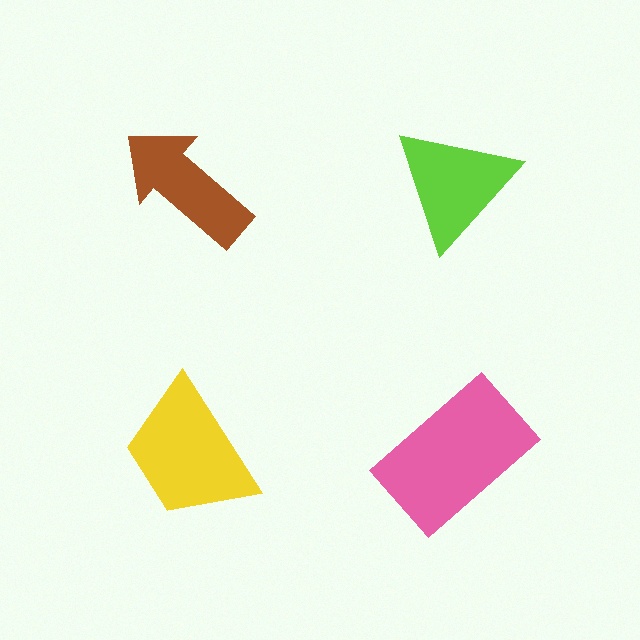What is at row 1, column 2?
A lime triangle.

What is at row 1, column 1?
A brown arrow.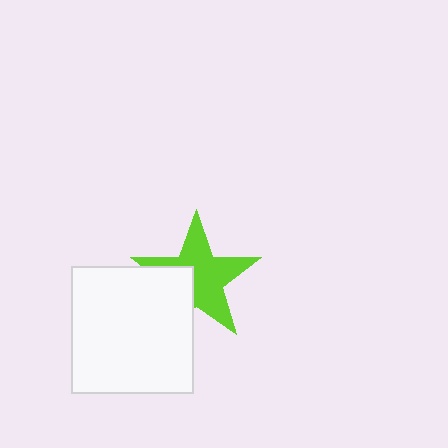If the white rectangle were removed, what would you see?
You would see the complete lime star.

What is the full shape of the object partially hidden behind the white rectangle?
The partially hidden object is a lime star.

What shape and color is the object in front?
The object in front is a white rectangle.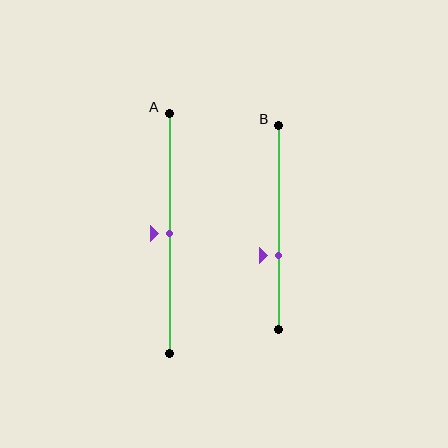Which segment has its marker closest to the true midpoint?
Segment A has its marker closest to the true midpoint.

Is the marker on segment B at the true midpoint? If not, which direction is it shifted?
No, the marker on segment B is shifted downward by about 13% of the segment length.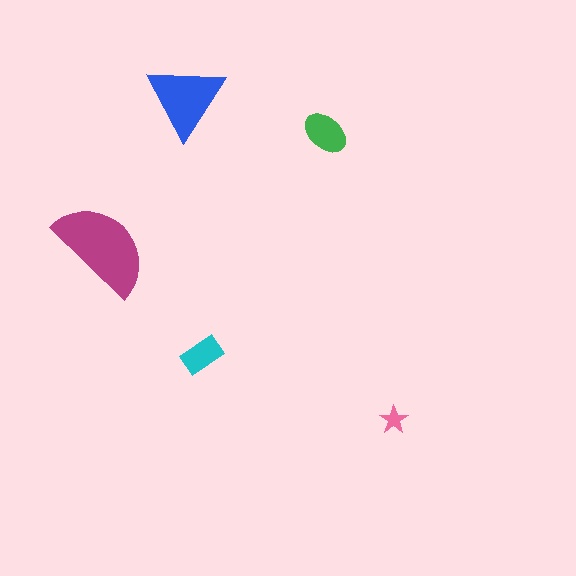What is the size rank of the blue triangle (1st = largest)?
2nd.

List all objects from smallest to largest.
The pink star, the cyan rectangle, the green ellipse, the blue triangle, the magenta semicircle.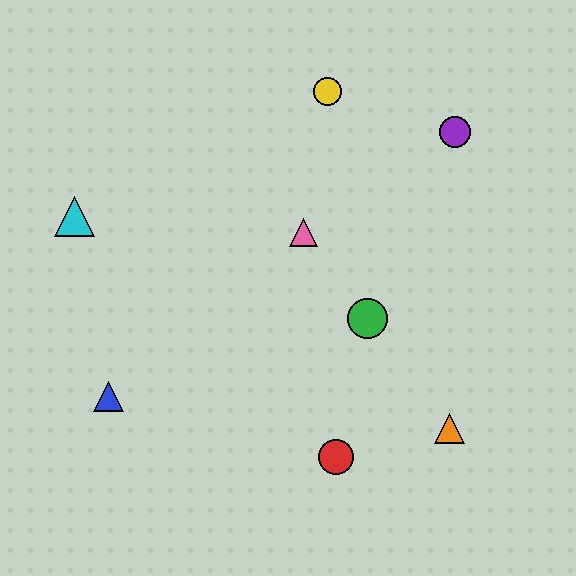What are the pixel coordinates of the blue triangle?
The blue triangle is at (108, 396).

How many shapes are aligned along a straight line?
3 shapes (the green circle, the orange triangle, the pink triangle) are aligned along a straight line.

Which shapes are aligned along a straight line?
The green circle, the orange triangle, the pink triangle are aligned along a straight line.